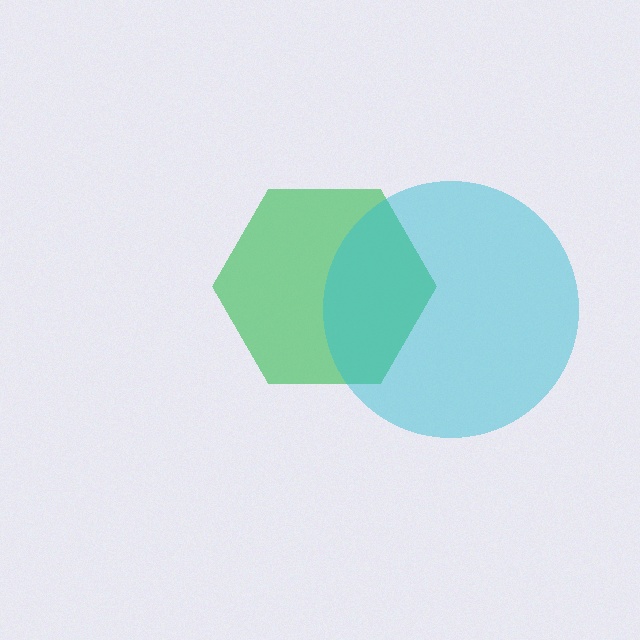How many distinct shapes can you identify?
There are 2 distinct shapes: a green hexagon, a cyan circle.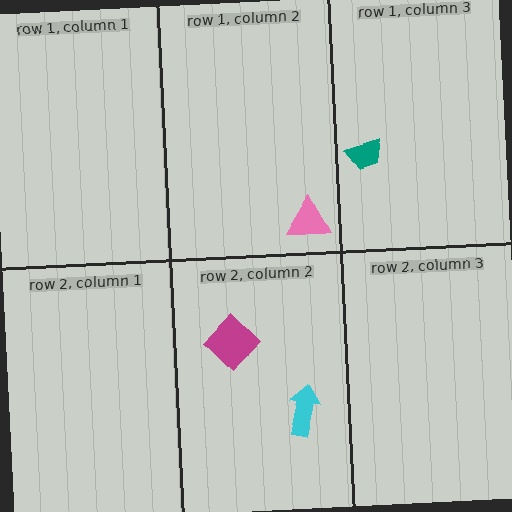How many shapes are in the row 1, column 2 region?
1.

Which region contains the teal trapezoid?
The row 1, column 3 region.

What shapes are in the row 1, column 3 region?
The teal trapezoid.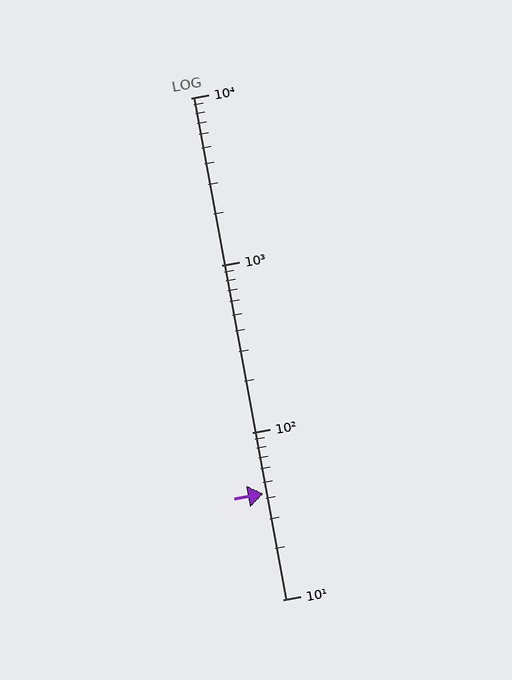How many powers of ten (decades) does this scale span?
The scale spans 3 decades, from 10 to 10000.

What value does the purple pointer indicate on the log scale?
The pointer indicates approximately 43.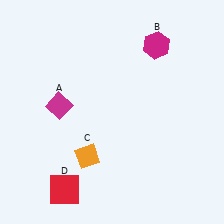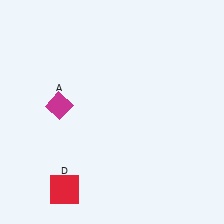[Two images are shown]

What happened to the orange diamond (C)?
The orange diamond (C) was removed in Image 2. It was in the bottom-left area of Image 1.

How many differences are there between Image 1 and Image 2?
There are 2 differences between the two images.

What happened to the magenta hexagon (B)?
The magenta hexagon (B) was removed in Image 2. It was in the top-right area of Image 1.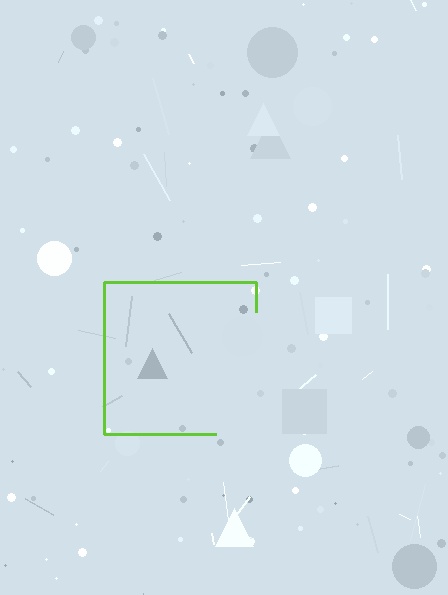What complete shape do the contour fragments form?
The contour fragments form a square.